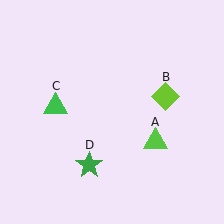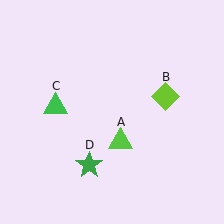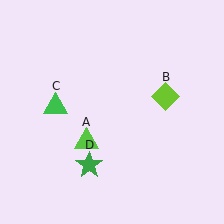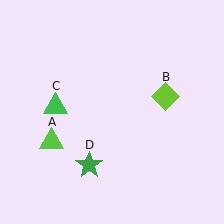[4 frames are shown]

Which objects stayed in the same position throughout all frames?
Lime diamond (object B) and green triangle (object C) and green star (object D) remained stationary.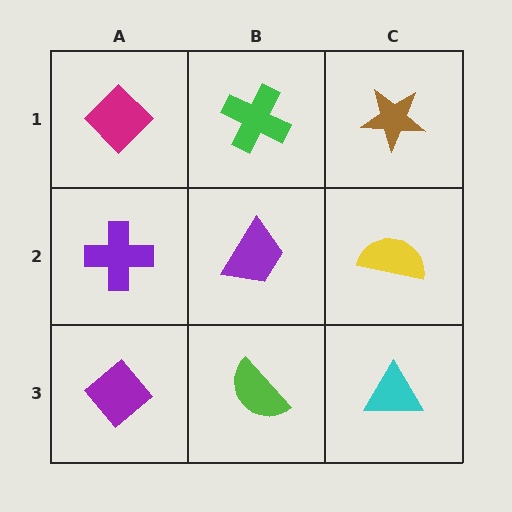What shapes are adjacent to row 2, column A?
A magenta diamond (row 1, column A), a purple diamond (row 3, column A), a purple trapezoid (row 2, column B).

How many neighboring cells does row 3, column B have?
3.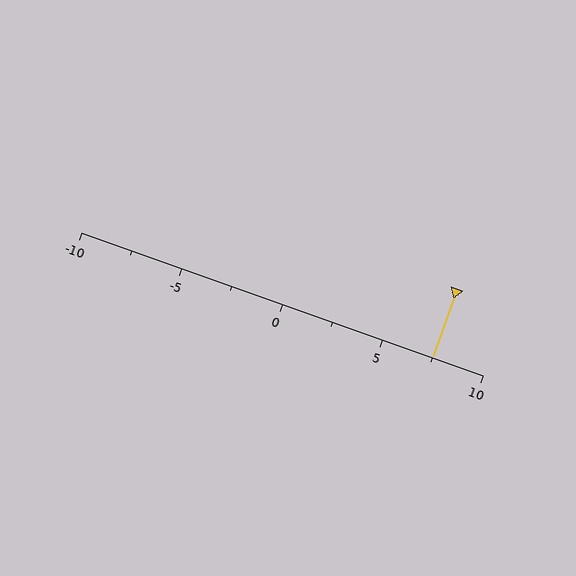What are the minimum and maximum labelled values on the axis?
The axis runs from -10 to 10.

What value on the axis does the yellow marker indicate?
The marker indicates approximately 7.5.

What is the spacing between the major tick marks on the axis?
The major ticks are spaced 5 apart.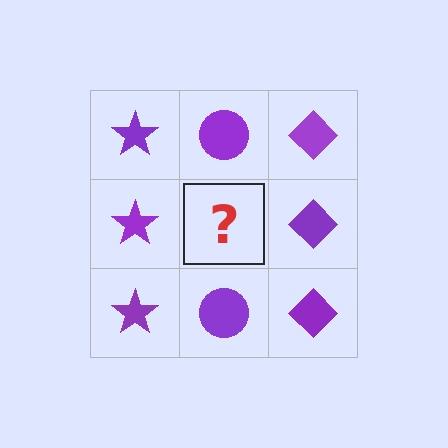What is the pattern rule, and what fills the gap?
The rule is that each column has a consistent shape. The gap should be filled with a purple circle.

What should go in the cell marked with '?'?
The missing cell should contain a purple circle.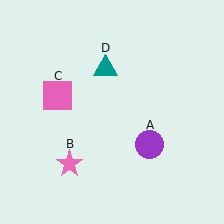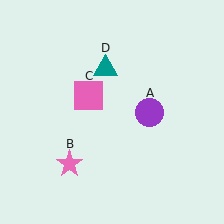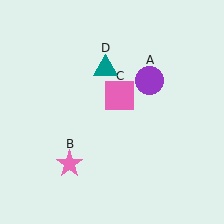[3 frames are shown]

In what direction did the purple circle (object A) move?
The purple circle (object A) moved up.